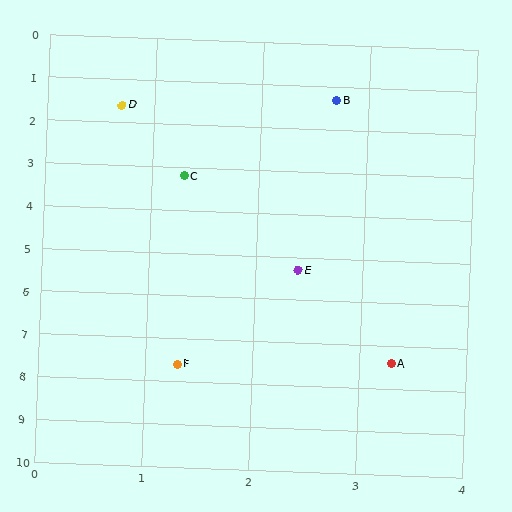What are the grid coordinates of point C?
Point C is at approximately (1.3, 3.2).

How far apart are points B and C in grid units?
Points B and C are about 2.4 grid units apart.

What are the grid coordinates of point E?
Point E is at approximately (2.4, 5.3).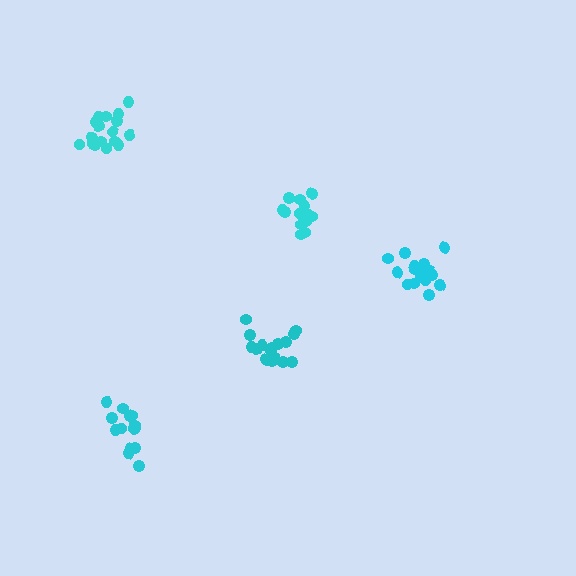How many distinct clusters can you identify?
There are 5 distinct clusters.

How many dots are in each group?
Group 1: 15 dots, Group 2: 17 dots, Group 3: 15 dots, Group 4: 17 dots, Group 5: 17 dots (81 total).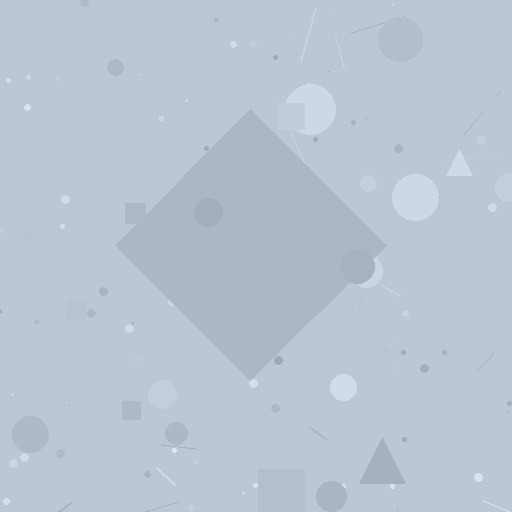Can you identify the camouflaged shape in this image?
The camouflaged shape is a diamond.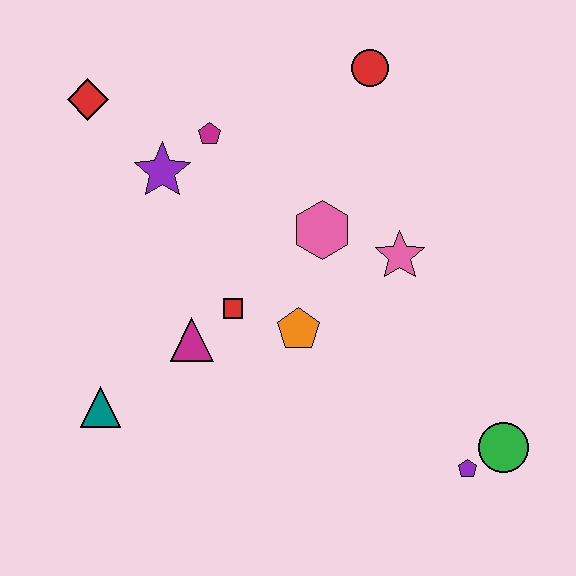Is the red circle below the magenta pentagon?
No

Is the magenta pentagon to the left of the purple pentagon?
Yes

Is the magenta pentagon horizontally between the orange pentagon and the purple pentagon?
No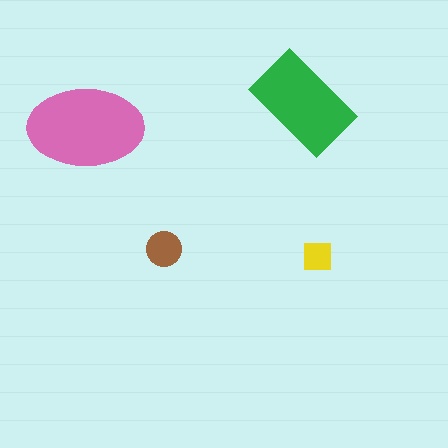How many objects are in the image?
There are 4 objects in the image.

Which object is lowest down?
The yellow square is bottommost.